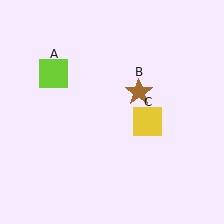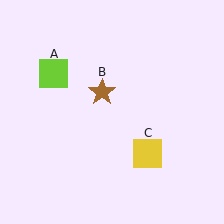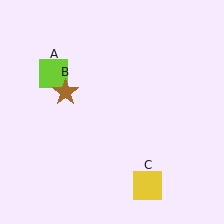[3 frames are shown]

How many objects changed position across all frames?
2 objects changed position: brown star (object B), yellow square (object C).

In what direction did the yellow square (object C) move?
The yellow square (object C) moved down.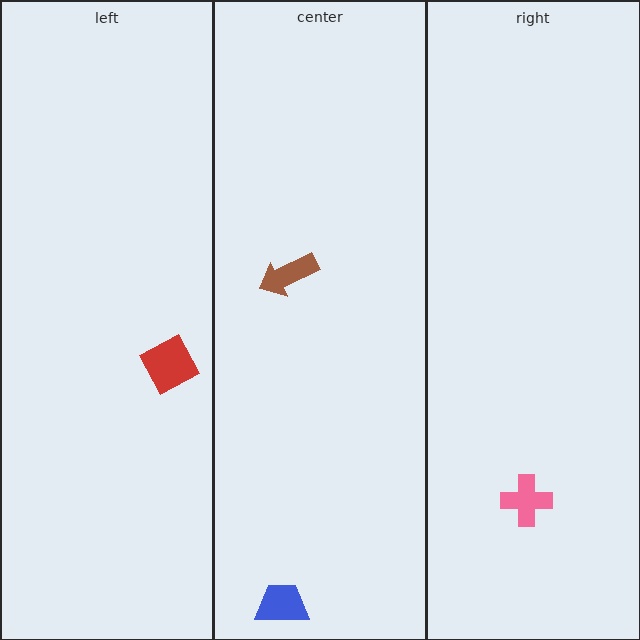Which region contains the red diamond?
The left region.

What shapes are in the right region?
The pink cross.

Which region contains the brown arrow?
The center region.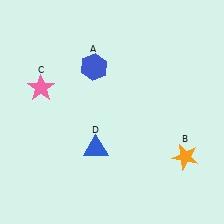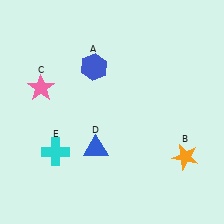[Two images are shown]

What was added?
A cyan cross (E) was added in Image 2.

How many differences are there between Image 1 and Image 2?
There is 1 difference between the two images.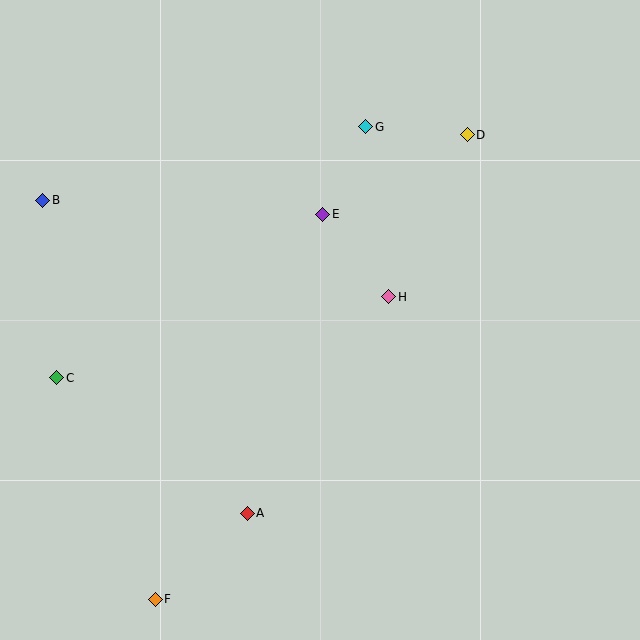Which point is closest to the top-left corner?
Point B is closest to the top-left corner.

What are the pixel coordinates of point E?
Point E is at (323, 214).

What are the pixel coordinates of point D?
Point D is at (467, 135).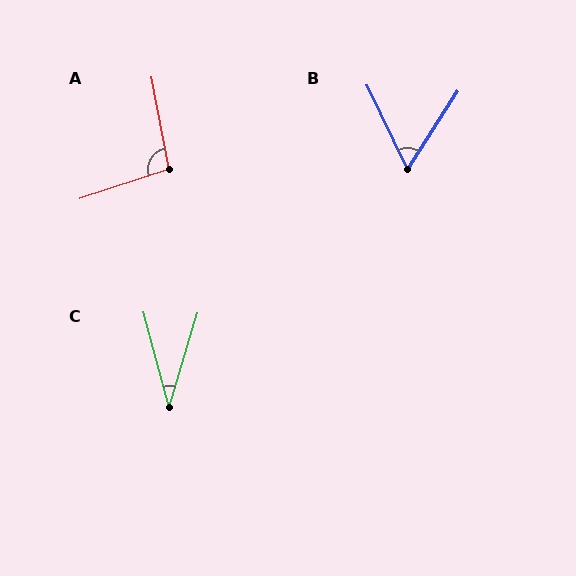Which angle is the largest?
A, at approximately 98 degrees.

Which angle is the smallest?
C, at approximately 32 degrees.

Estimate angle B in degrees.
Approximately 58 degrees.